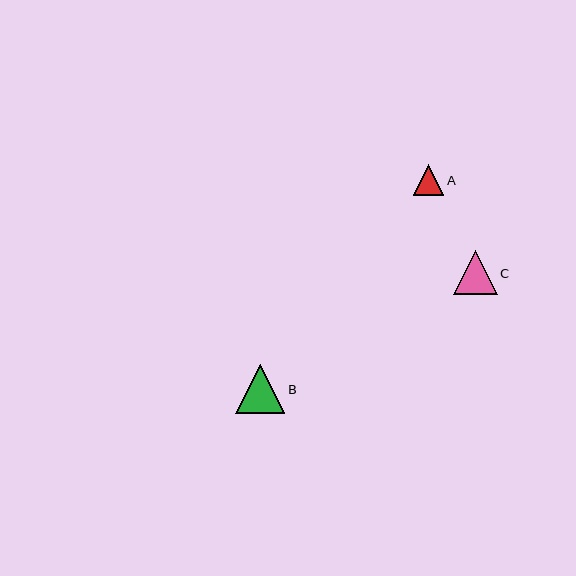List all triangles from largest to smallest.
From largest to smallest: B, C, A.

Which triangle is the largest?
Triangle B is the largest with a size of approximately 49 pixels.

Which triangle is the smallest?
Triangle A is the smallest with a size of approximately 30 pixels.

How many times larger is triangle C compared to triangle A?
Triangle C is approximately 1.4 times the size of triangle A.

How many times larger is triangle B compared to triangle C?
Triangle B is approximately 1.1 times the size of triangle C.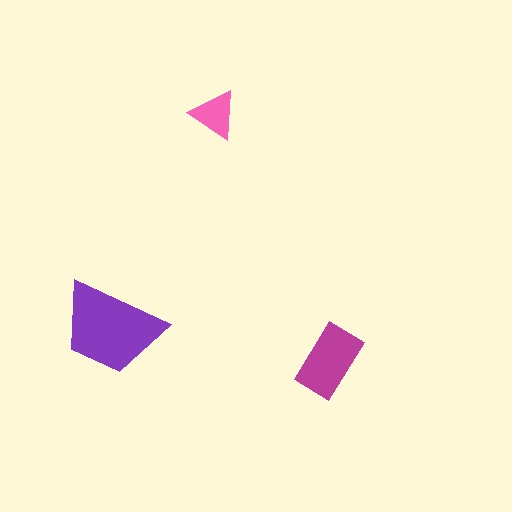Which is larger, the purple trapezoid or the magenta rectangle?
The purple trapezoid.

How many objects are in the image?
There are 3 objects in the image.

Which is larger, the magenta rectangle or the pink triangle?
The magenta rectangle.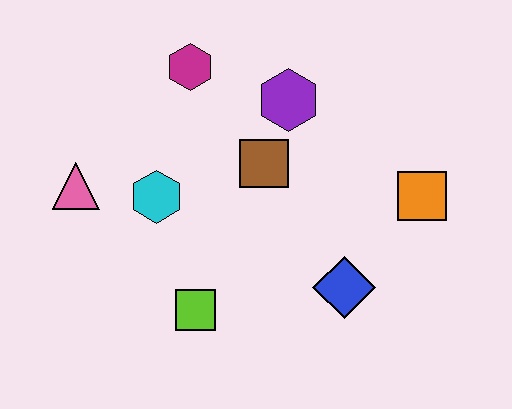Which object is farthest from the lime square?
The orange square is farthest from the lime square.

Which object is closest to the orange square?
The blue diamond is closest to the orange square.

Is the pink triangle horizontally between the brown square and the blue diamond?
No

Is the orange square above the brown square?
No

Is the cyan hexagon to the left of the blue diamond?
Yes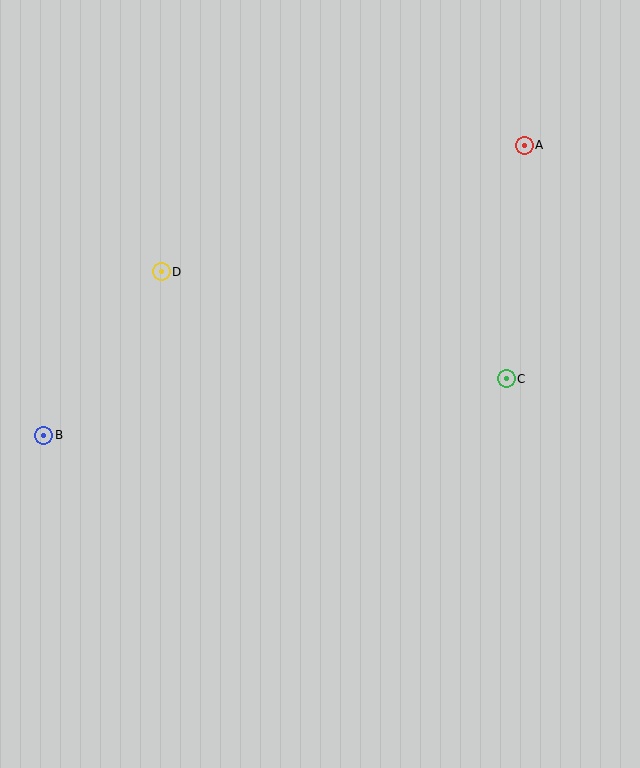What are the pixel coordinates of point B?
Point B is at (44, 435).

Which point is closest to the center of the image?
Point C at (506, 379) is closest to the center.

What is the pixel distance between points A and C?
The distance between A and C is 234 pixels.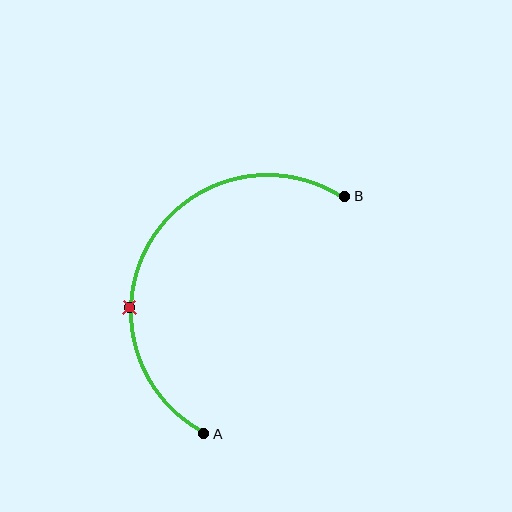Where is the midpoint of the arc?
The arc midpoint is the point on the curve farthest from the straight line joining A and B. It sits to the left of that line.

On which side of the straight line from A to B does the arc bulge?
The arc bulges to the left of the straight line connecting A and B.